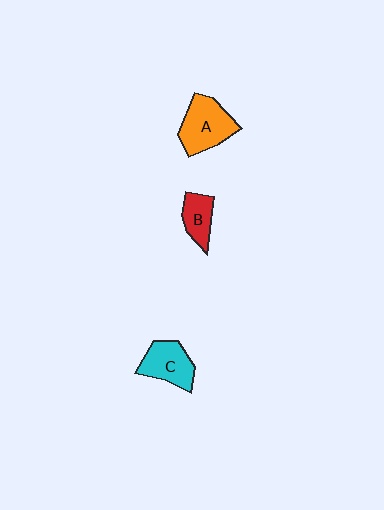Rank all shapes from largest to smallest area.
From largest to smallest: A (orange), C (cyan), B (red).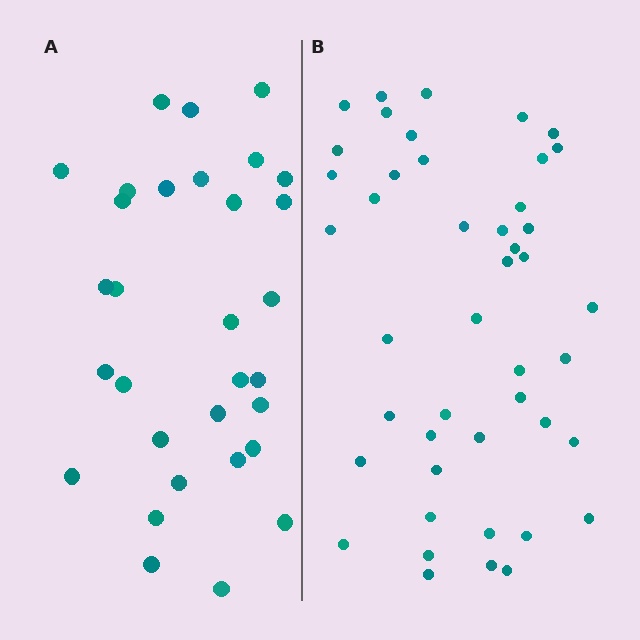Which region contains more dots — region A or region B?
Region B (the right region) has more dots.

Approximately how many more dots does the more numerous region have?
Region B has approximately 15 more dots than region A.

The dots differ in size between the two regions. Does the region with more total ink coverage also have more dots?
No. Region A has more total ink coverage because its dots are larger, but region B actually contains more individual dots. Total area can be misleading — the number of items is what matters here.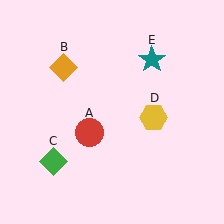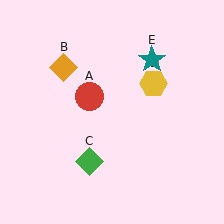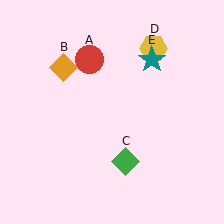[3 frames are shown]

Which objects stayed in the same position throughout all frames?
Orange diamond (object B) and teal star (object E) remained stationary.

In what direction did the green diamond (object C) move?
The green diamond (object C) moved right.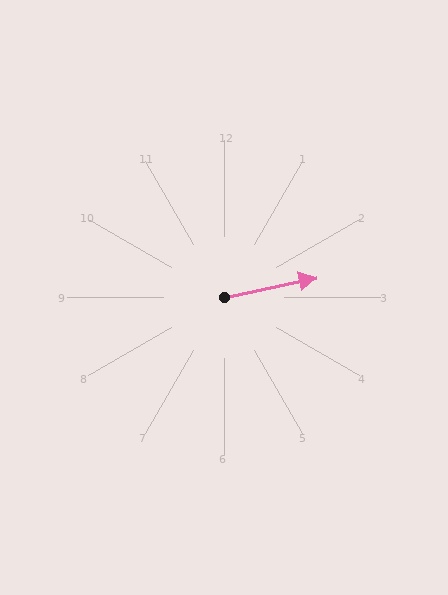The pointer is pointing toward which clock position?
Roughly 3 o'clock.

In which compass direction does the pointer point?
East.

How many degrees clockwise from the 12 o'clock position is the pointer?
Approximately 78 degrees.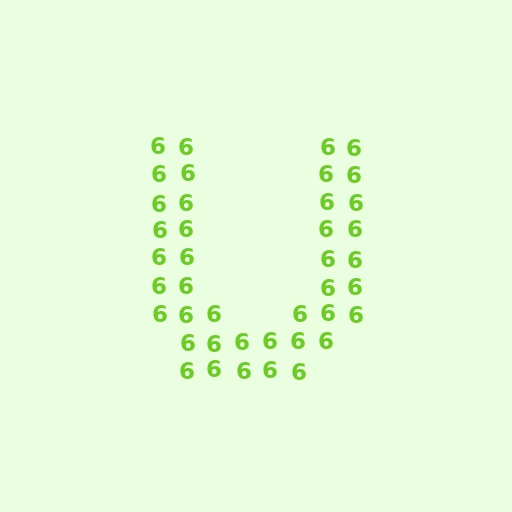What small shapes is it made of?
It is made of small digit 6's.